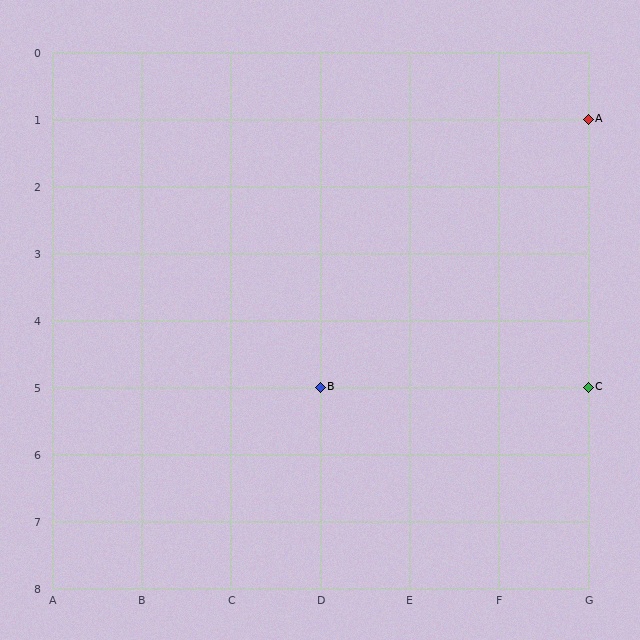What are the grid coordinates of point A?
Point A is at grid coordinates (G, 1).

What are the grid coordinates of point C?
Point C is at grid coordinates (G, 5).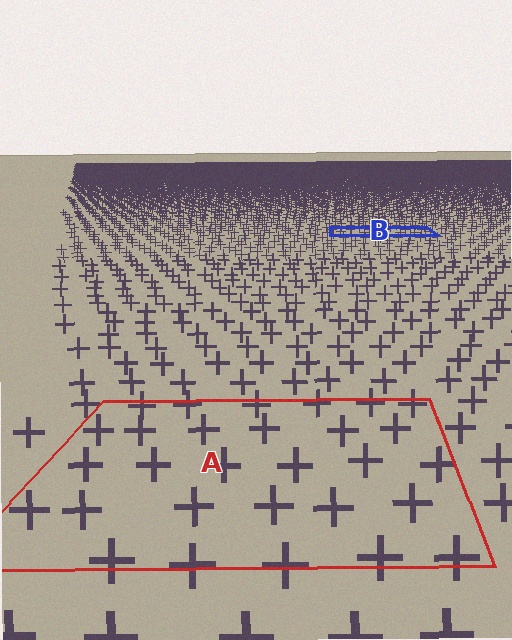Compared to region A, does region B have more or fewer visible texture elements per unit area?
Region B has more texture elements per unit area — they are packed more densely because it is farther away.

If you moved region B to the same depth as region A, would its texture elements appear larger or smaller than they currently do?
They would appear larger. At a closer depth, the same texture elements are projected at a bigger on-screen size.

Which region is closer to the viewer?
Region A is closer. The texture elements there are larger and more spread out.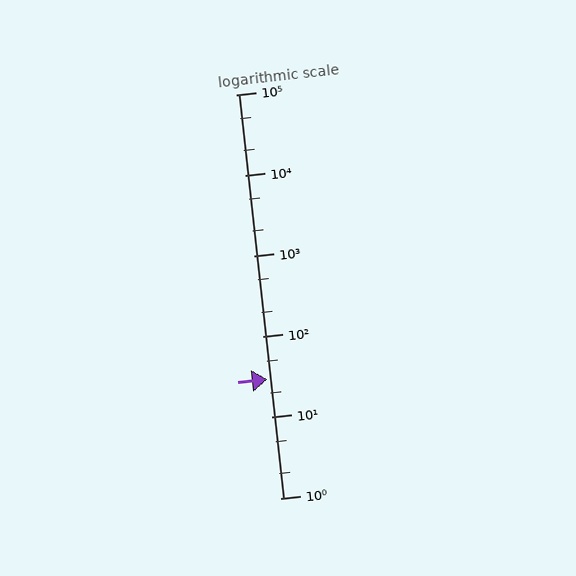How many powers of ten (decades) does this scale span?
The scale spans 5 decades, from 1 to 100000.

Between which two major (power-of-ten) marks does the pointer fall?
The pointer is between 10 and 100.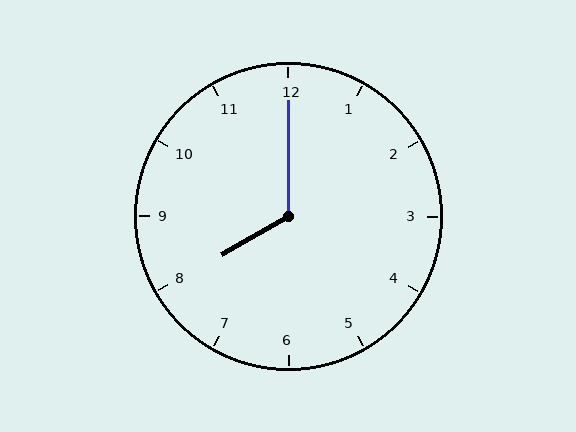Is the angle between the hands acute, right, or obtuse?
It is obtuse.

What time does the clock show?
8:00.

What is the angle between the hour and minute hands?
Approximately 120 degrees.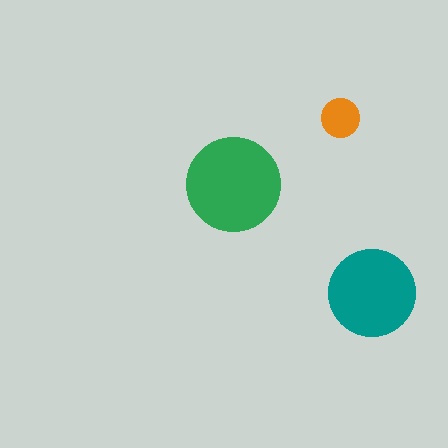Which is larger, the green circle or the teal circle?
The green one.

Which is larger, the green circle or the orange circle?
The green one.